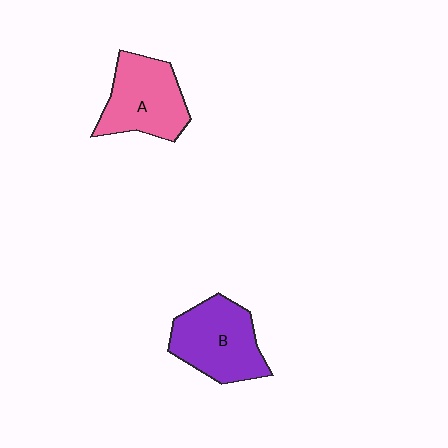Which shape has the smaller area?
Shape A (pink).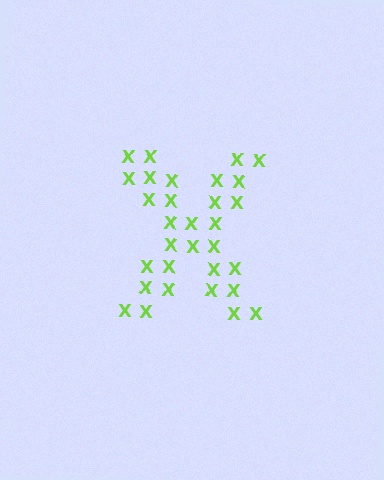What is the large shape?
The large shape is the letter X.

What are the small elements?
The small elements are letter X's.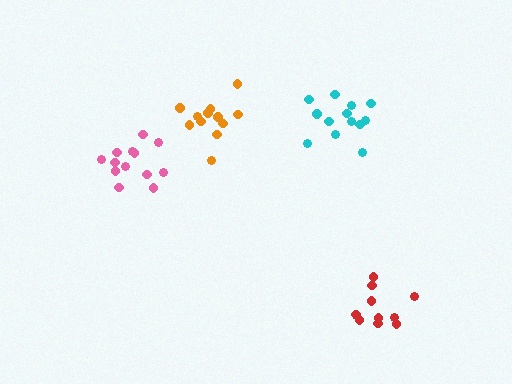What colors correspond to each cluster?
The clusters are colored: orange, red, pink, cyan.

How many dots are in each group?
Group 1: 13 dots, Group 2: 11 dots, Group 3: 13 dots, Group 4: 13 dots (50 total).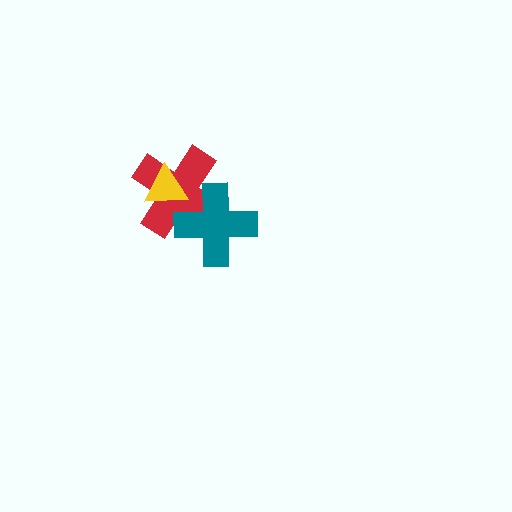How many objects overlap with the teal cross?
1 object overlaps with the teal cross.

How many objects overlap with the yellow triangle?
1 object overlaps with the yellow triangle.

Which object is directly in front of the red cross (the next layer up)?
The teal cross is directly in front of the red cross.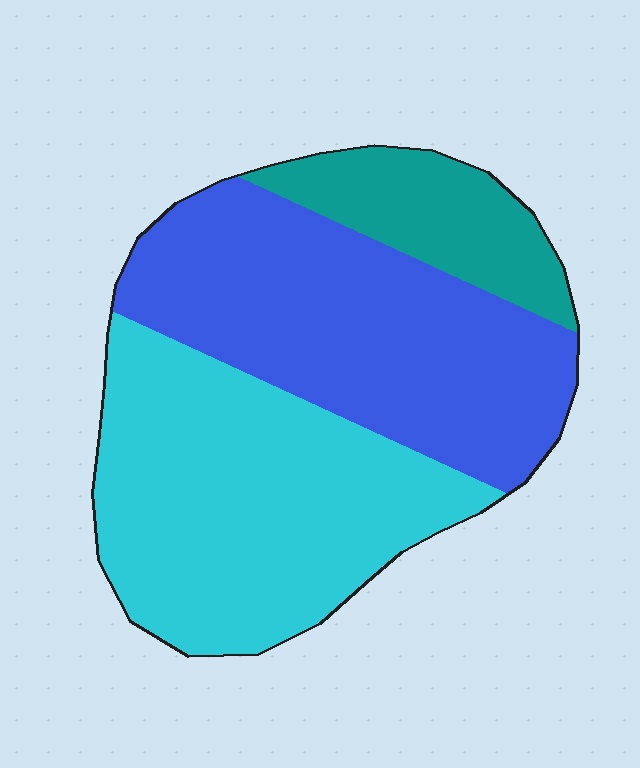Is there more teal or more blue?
Blue.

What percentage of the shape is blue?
Blue covers around 40% of the shape.